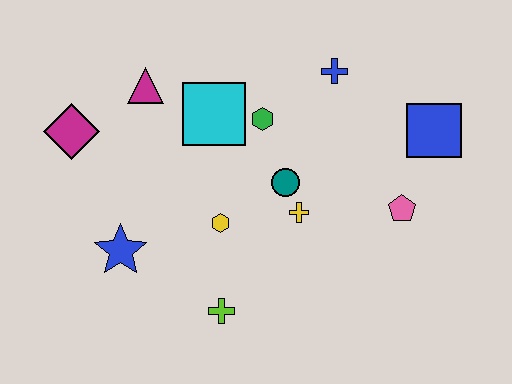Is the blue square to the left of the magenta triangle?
No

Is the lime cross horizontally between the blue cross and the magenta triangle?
Yes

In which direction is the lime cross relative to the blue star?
The lime cross is to the right of the blue star.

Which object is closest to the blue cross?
The green hexagon is closest to the blue cross.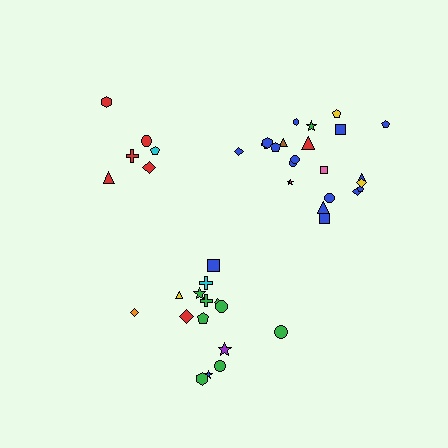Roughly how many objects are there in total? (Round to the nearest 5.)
Roughly 45 objects in total.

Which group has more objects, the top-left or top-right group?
The top-right group.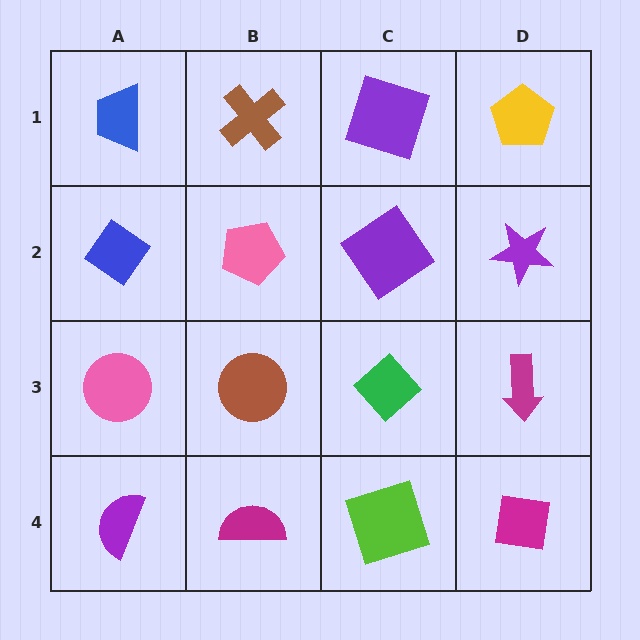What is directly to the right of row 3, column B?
A green diamond.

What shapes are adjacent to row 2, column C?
A purple square (row 1, column C), a green diamond (row 3, column C), a pink pentagon (row 2, column B), a purple star (row 2, column D).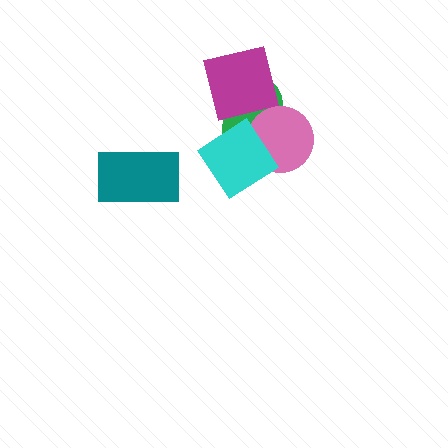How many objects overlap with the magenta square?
2 objects overlap with the magenta square.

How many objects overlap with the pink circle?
2 objects overlap with the pink circle.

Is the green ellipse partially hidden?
Yes, it is partially covered by another shape.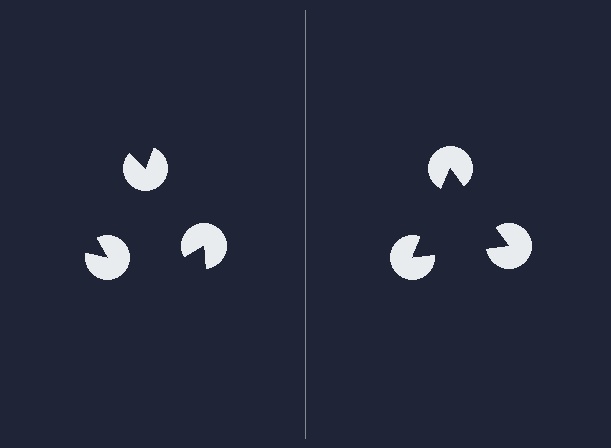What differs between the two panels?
The pac-man discs are positioned identically on both sides; only the wedge orientations differ. On the right they align to a triangle; on the left they are misaligned.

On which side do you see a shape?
An illusory triangle appears on the right side. On the left side the wedge cuts are rotated, so no coherent shape forms.